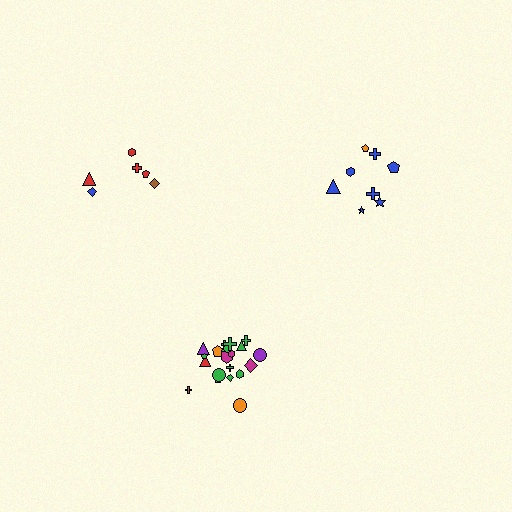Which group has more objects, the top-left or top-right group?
The top-right group.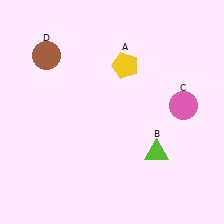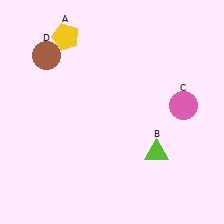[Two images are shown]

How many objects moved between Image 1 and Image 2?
1 object moved between the two images.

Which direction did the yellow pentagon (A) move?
The yellow pentagon (A) moved left.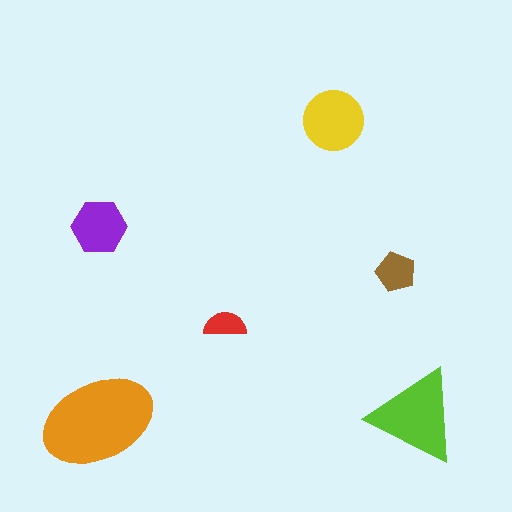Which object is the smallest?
The red semicircle.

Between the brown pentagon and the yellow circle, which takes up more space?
The yellow circle.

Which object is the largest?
The orange ellipse.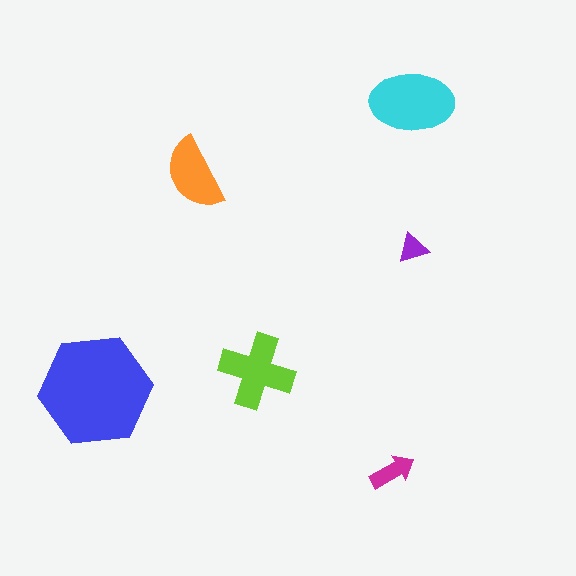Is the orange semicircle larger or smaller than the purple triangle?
Larger.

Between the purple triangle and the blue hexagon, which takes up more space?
The blue hexagon.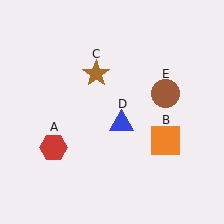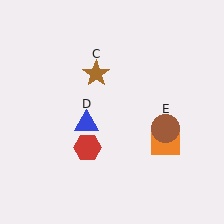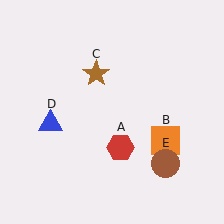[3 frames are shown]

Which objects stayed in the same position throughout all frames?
Orange square (object B) and brown star (object C) remained stationary.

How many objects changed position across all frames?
3 objects changed position: red hexagon (object A), blue triangle (object D), brown circle (object E).